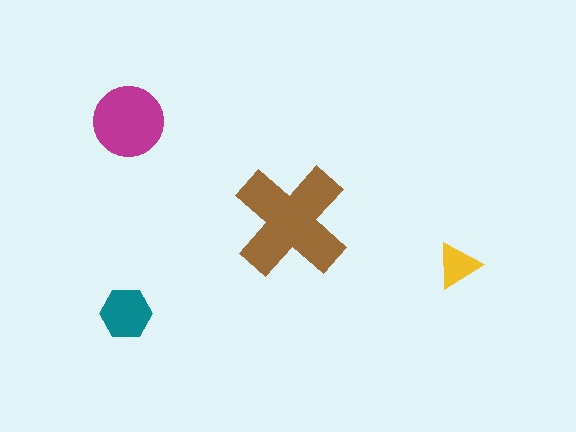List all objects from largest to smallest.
The brown cross, the magenta circle, the teal hexagon, the yellow triangle.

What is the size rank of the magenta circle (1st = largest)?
2nd.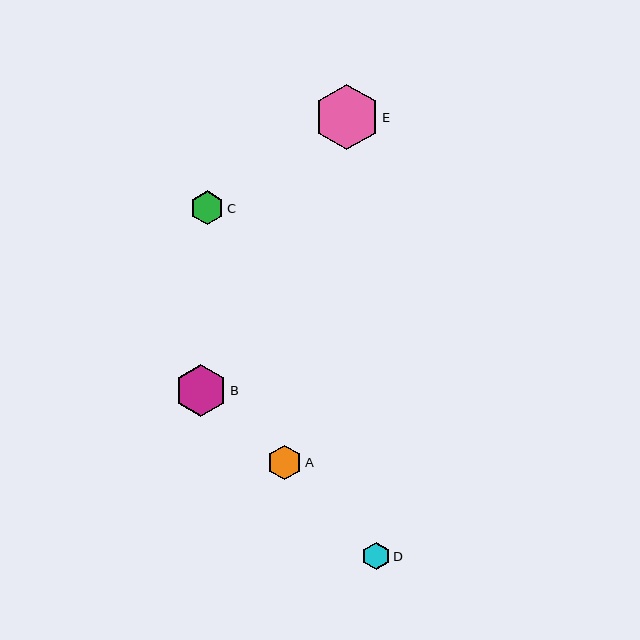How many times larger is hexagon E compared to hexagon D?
Hexagon E is approximately 2.3 times the size of hexagon D.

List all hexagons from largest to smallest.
From largest to smallest: E, B, A, C, D.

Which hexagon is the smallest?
Hexagon D is the smallest with a size of approximately 28 pixels.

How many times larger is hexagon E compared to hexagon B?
Hexagon E is approximately 1.3 times the size of hexagon B.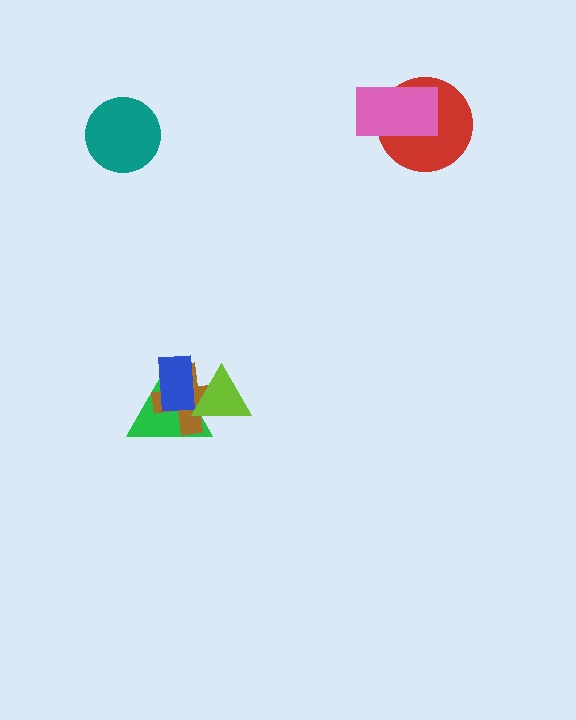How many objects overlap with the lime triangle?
3 objects overlap with the lime triangle.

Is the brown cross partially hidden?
Yes, it is partially covered by another shape.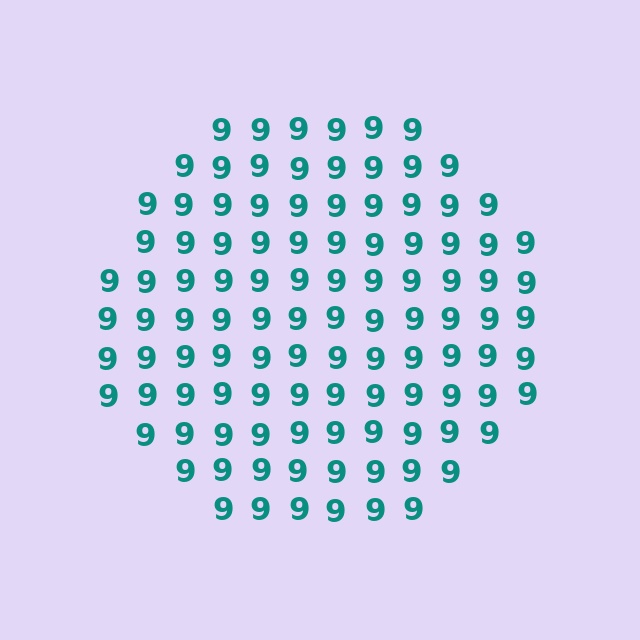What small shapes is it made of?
It is made of small digit 9's.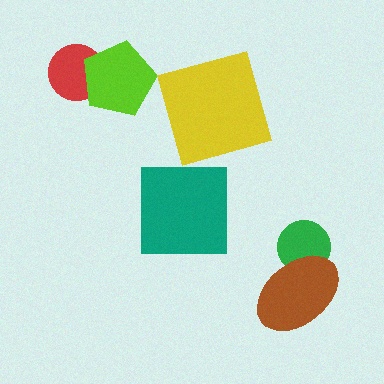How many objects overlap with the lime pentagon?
1 object overlaps with the lime pentagon.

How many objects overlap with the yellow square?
0 objects overlap with the yellow square.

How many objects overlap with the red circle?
1 object overlaps with the red circle.